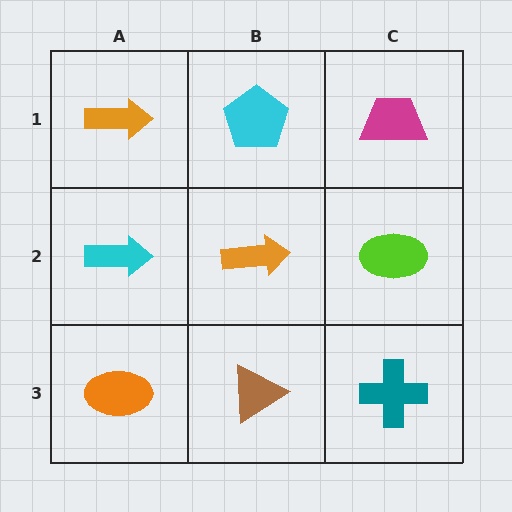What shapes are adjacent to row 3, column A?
A cyan arrow (row 2, column A), a brown triangle (row 3, column B).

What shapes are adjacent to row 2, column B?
A cyan pentagon (row 1, column B), a brown triangle (row 3, column B), a cyan arrow (row 2, column A), a lime ellipse (row 2, column C).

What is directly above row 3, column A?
A cyan arrow.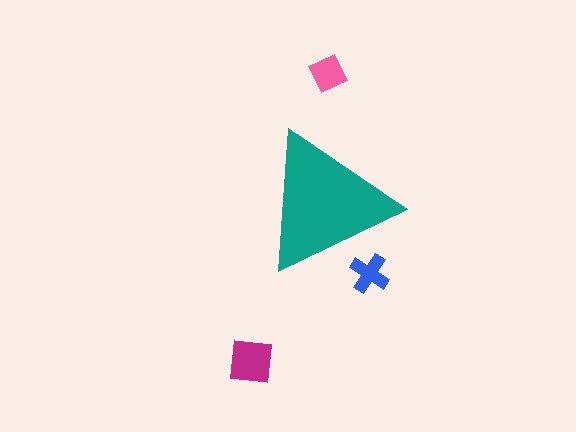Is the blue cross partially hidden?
Yes, the blue cross is partially hidden behind the teal triangle.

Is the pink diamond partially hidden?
No, the pink diamond is fully visible.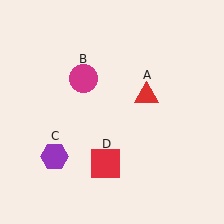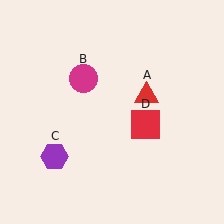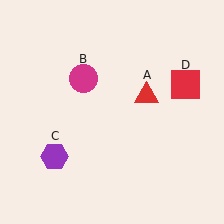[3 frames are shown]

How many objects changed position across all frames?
1 object changed position: red square (object D).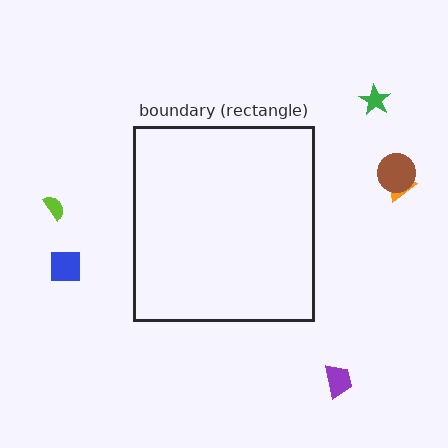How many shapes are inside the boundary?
0 inside, 6 outside.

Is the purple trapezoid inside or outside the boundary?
Outside.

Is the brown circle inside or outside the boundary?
Outside.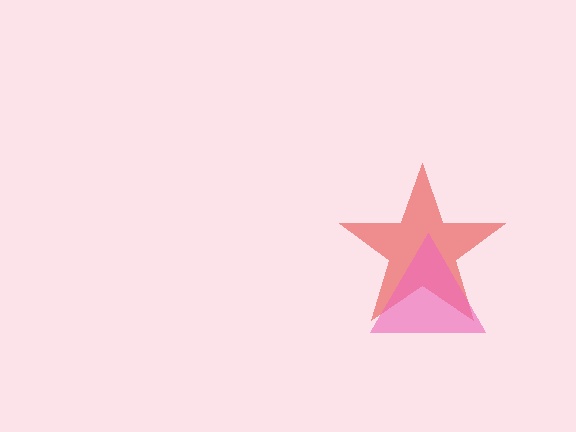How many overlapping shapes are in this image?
There are 2 overlapping shapes in the image.